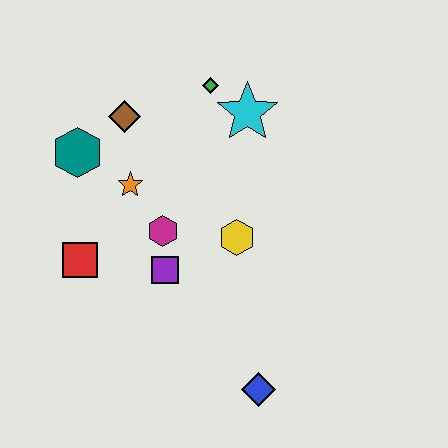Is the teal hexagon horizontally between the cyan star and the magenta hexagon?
No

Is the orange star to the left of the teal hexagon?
No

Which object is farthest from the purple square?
The green diamond is farthest from the purple square.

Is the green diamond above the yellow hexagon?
Yes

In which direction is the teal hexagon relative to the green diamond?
The teal hexagon is to the left of the green diamond.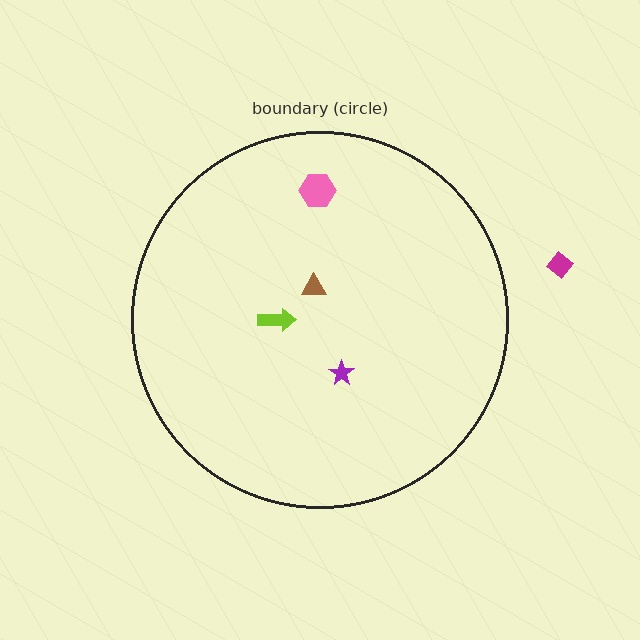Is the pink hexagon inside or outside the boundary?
Inside.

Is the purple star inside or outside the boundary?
Inside.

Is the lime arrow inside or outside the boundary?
Inside.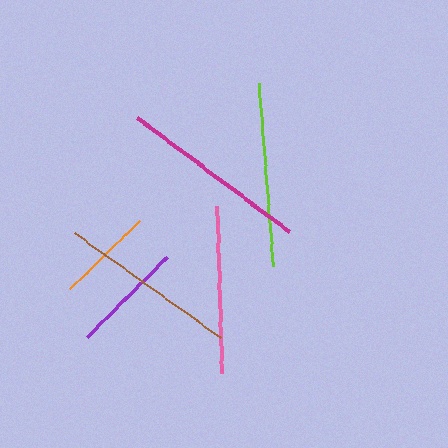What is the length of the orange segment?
The orange segment is approximately 98 pixels long.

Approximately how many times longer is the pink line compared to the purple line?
The pink line is approximately 1.5 times the length of the purple line.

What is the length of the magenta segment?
The magenta segment is approximately 190 pixels long.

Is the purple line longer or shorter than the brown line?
The brown line is longer than the purple line.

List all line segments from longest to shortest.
From longest to shortest: magenta, lime, brown, pink, purple, orange.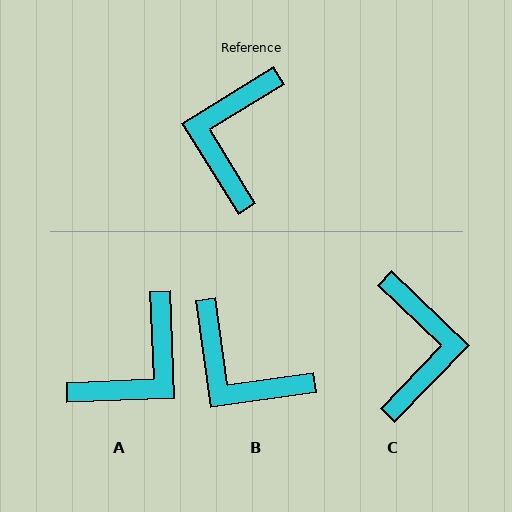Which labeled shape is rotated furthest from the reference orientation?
C, about 166 degrees away.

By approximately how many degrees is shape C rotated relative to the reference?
Approximately 166 degrees clockwise.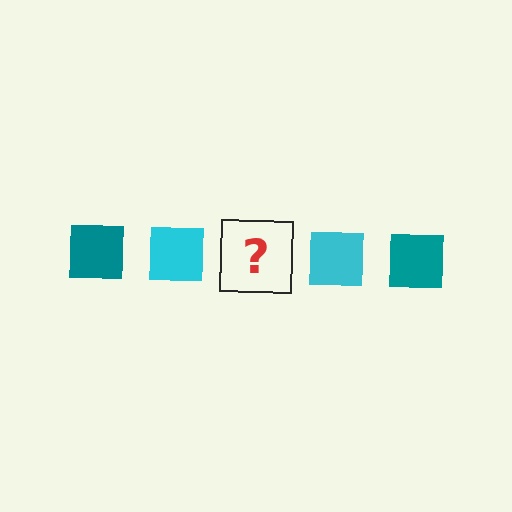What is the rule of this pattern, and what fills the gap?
The rule is that the pattern cycles through teal, cyan squares. The gap should be filled with a teal square.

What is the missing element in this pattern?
The missing element is a teal square.